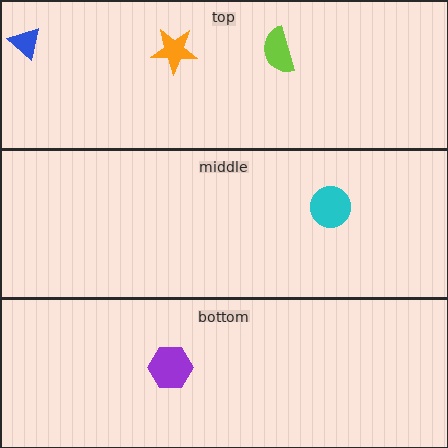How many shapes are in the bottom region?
1.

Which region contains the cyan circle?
The middle region.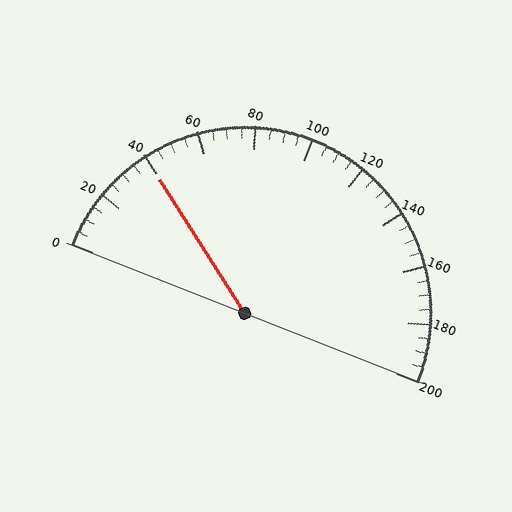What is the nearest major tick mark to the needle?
The nearest major tick mark is 40.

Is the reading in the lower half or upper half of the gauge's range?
The reading is in the lower half of the range (0 to 200).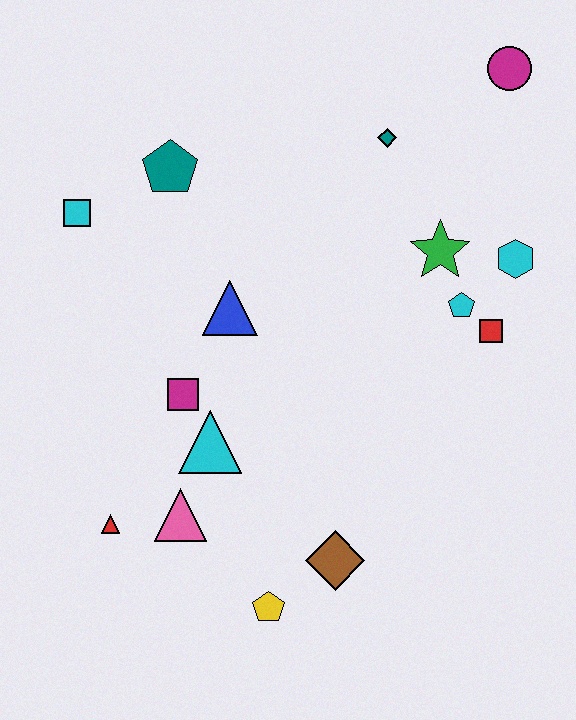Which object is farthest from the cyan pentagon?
The red triangle is farthest from the cyan pentagon.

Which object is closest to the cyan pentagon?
The red square is closest to the cyan pentagon.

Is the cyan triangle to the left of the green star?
Yes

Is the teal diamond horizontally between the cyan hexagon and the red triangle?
Yes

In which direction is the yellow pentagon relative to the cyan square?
The yellow pentagon is below the cyan square.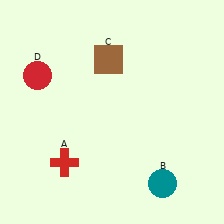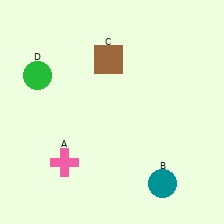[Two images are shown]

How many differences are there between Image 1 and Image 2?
There are 2 differences between the two images.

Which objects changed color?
A changed from red to pink. D changed from red to green.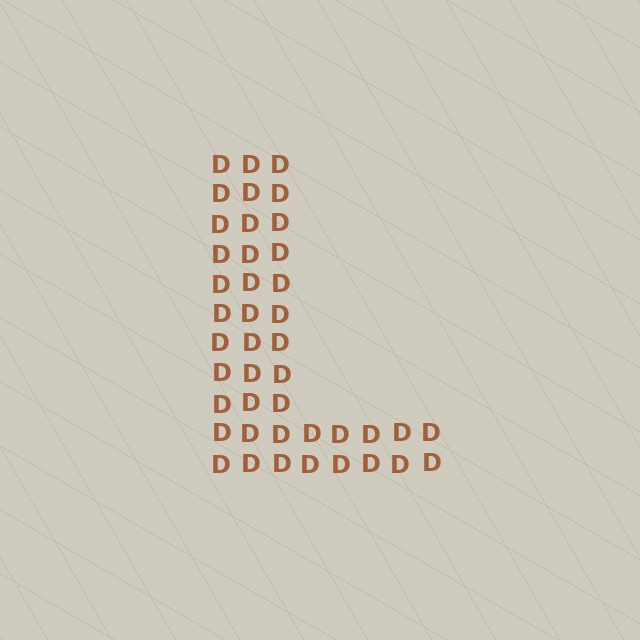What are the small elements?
The small elements are letter D's.